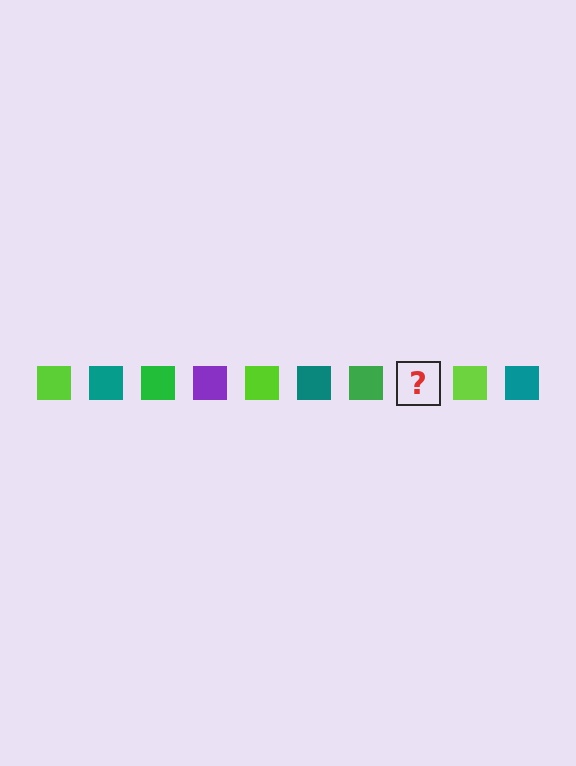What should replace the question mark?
The question mark should be replaced with a purple square.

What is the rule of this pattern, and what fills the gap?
The rule is that the pattern cycles through lime, teal, green, purple squares. The gap should be filled with a purple square.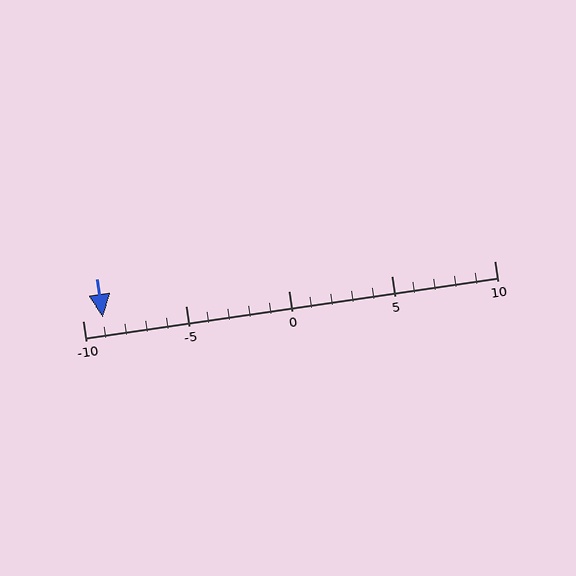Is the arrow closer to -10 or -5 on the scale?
The arrow is closer to -10.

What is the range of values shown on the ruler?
The ruler shows values from -10 to 10.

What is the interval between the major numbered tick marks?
The major tick marks are spaced 5 units apart.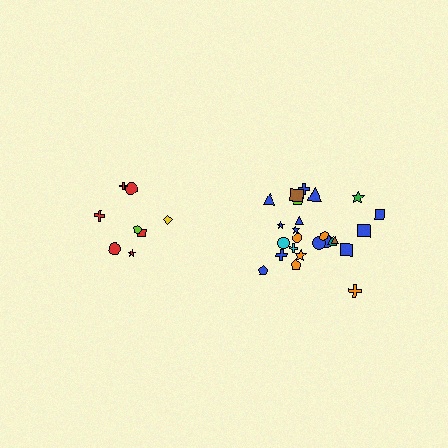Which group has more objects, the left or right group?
The right group.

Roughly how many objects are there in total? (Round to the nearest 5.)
Roughly 35 objects in total.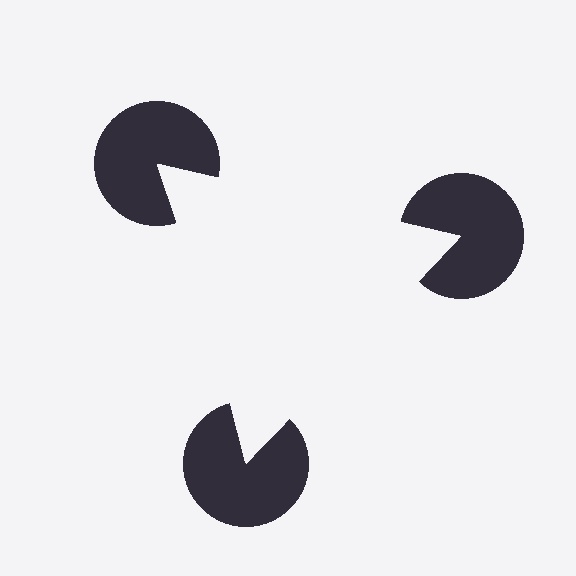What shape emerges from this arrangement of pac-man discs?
An illusory triangle — its edges are inferred from the aligned wedge cuts in the pac-man discs, not physically drawn.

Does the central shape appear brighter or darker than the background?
It typically appears slightly brighter than the background, even though no actual brightness change is drawn.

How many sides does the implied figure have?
3 sides.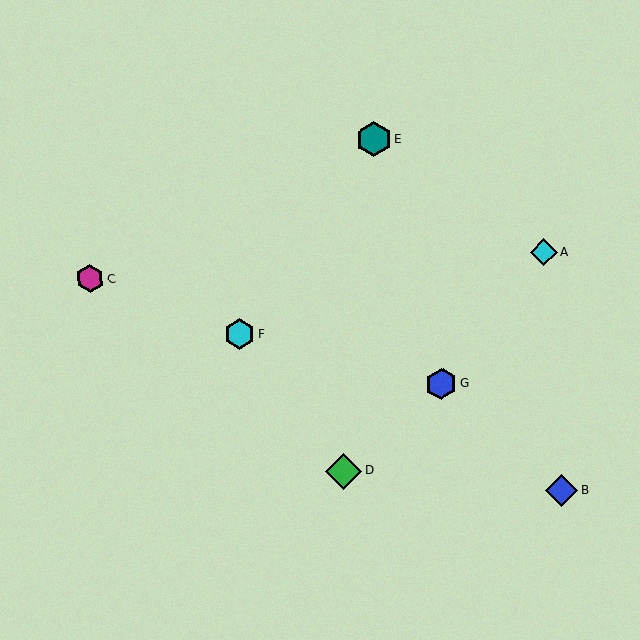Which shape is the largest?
The green diamond (labeled D) is the largest.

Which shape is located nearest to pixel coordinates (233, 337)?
The cyan hexagon (labeled F) at (240, 334) is nearest to that location.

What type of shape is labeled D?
Shape D is a green diamond.